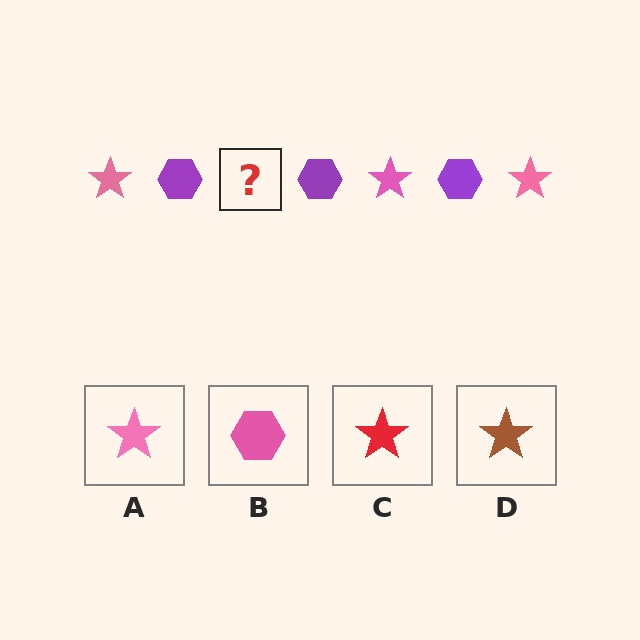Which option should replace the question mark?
Option A.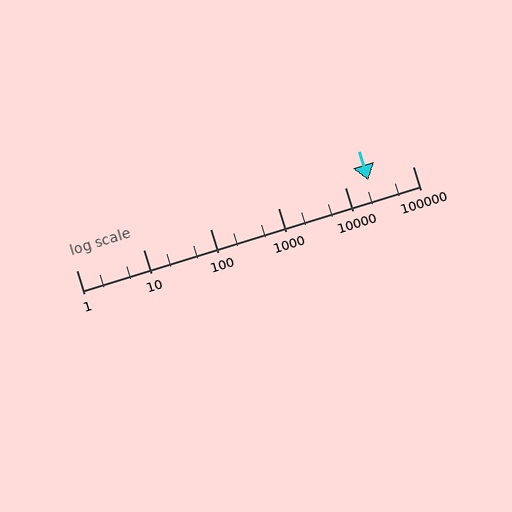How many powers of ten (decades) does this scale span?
The scale spans 5 decades, from 1 to 100000.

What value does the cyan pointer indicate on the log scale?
The pointer indicates approximately 22000.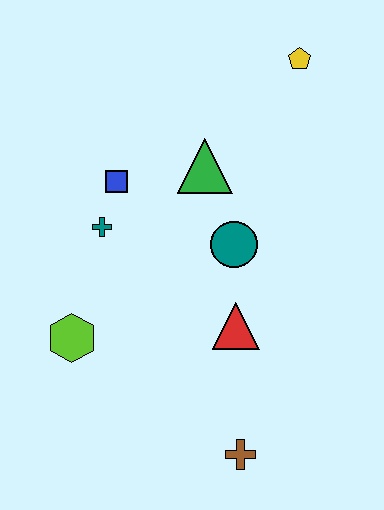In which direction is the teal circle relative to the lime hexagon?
The teal circle is to the right of the lime hexagon.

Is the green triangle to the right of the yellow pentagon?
No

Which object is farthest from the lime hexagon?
The yellow pentagon is farthest from the lime hexagon.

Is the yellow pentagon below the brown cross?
No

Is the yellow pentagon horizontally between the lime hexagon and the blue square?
No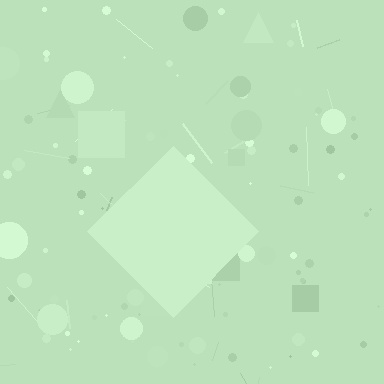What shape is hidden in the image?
A diamond is hidden in the image.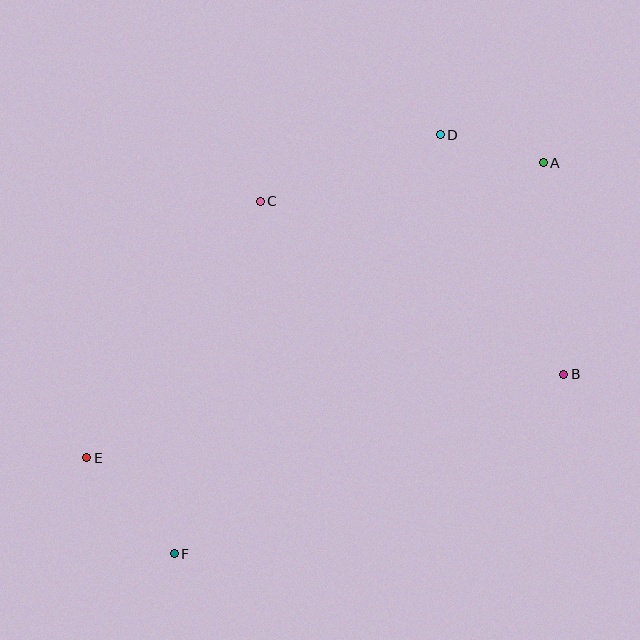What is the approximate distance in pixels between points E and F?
The distance between E and F is approximately 129 pixels.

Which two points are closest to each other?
Points A and D are closest to each other.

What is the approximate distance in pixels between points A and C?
The distance between A and C is approximately 285 pixels.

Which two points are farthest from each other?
Points A and E are farthest from each other.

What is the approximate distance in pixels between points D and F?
The distance between D and F is approximately 496 pixels.